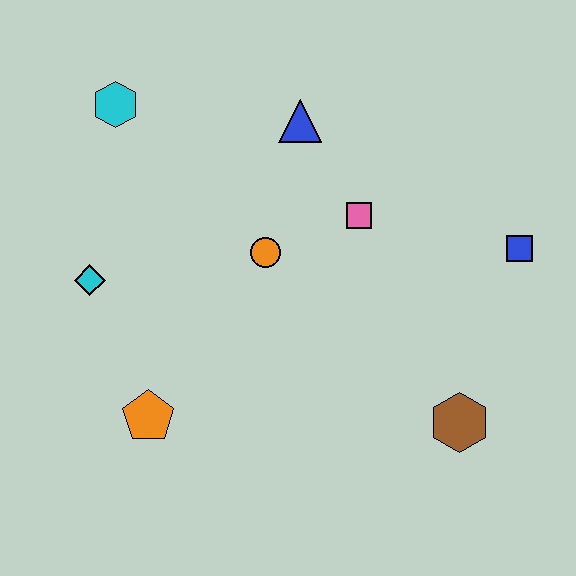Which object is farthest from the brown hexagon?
The cyan hexagon is farthest from the brown hexagon.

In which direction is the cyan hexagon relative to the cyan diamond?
The cyan hexagon is above the cyan diamond.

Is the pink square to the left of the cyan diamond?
No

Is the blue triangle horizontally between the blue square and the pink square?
No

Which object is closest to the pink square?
The orange circle is closest to the pink square.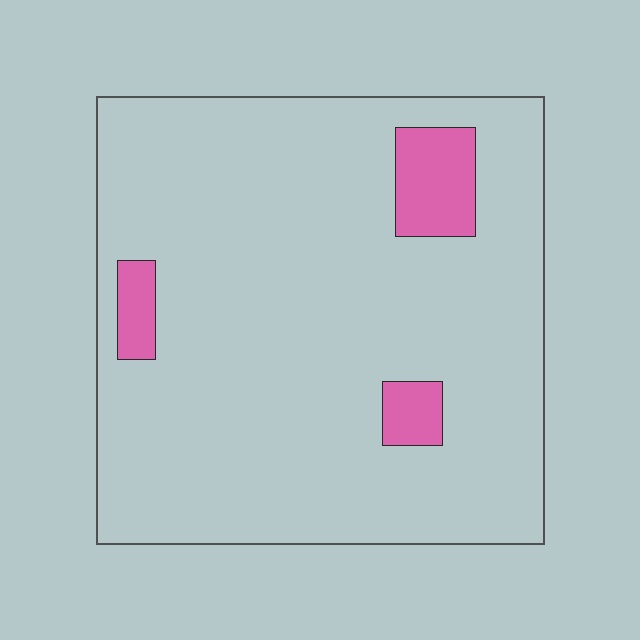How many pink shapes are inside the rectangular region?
3.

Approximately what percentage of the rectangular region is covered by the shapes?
Approximately 10%.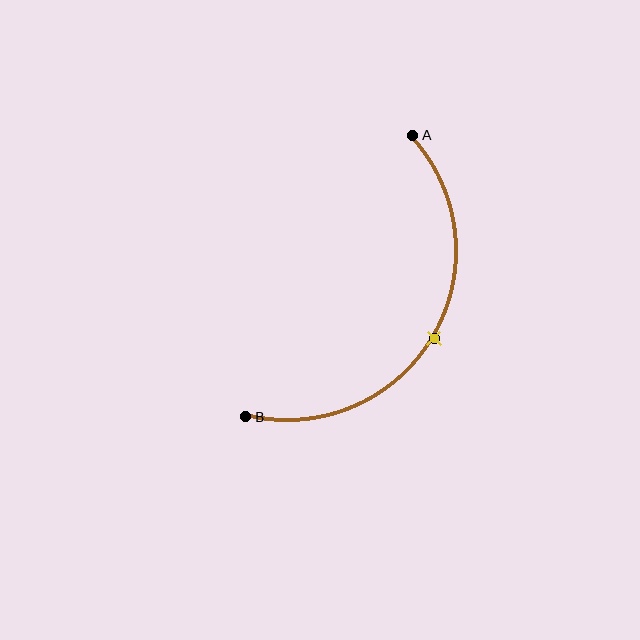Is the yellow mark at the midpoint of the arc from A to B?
Yes. The yellow mark lies on the arc at equal arc-length from both A and B — it is the arc midpoint.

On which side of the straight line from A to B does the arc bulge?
The arc bulges to the right of the straight line connecting A and B.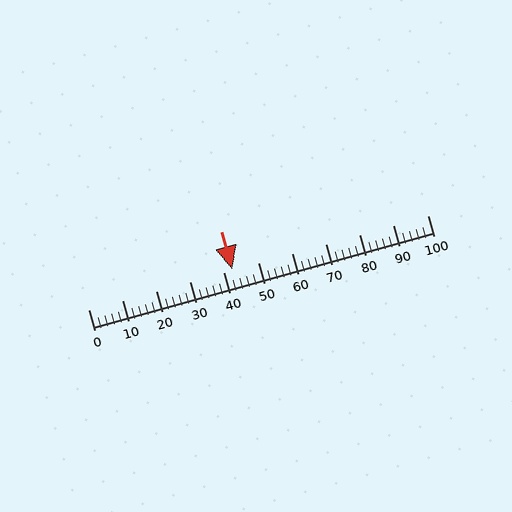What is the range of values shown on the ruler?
The ruler shows values from 0 to 100.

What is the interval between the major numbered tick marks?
The major tick marks are spaced 10 units apart.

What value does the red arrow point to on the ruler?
The red arrow points to approximately 42.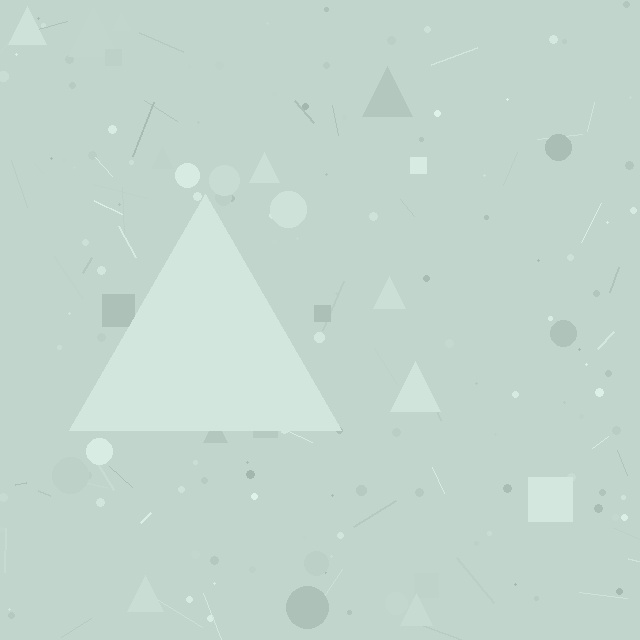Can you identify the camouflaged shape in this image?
The camouflaged shape is a triangle.